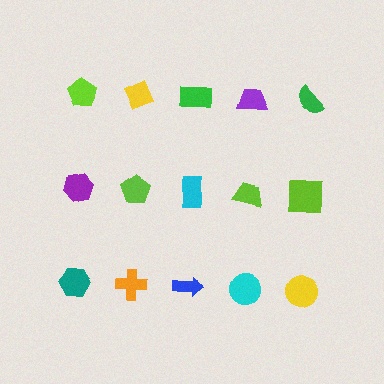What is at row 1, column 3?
A green rectangle.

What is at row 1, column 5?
A green semicircle.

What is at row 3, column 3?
A blue arrow.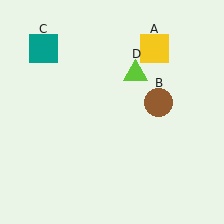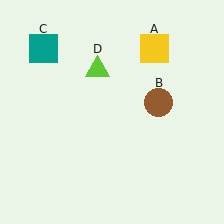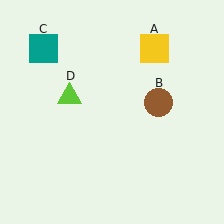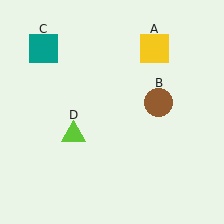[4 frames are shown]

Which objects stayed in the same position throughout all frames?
Yellow square (object A) and brown circle (object B) and teal square (object C) remained stationary.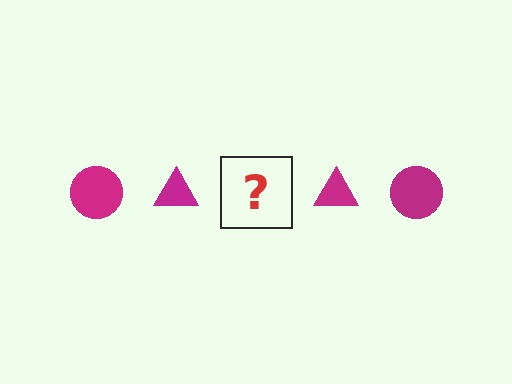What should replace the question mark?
The question mark should be replaced with a magenta circle.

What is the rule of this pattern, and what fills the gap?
The rule is that the pattern cycles through circle, triangle shapes in magenta. The gap should be filled with a magenta circle.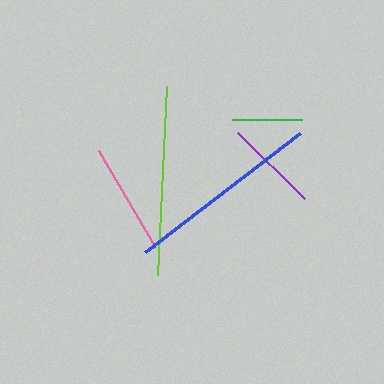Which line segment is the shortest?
The green line is the shortest at approximately 71 pixels.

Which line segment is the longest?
The blue line is the longest at approximately 195 pixels.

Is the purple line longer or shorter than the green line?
The purple line is longer than the green line.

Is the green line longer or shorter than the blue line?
The blue line is longer than the green line.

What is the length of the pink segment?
The pink segment is approximately 112 pixels long.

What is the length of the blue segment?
The blue segment is approximately 195 pixels long.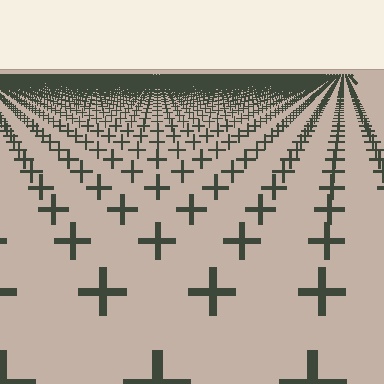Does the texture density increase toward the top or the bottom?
Density increases toward the top.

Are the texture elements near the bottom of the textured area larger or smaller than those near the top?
Larger. Near the bottom, elements are closer to the viewer and appear at a bigger on-screen size.